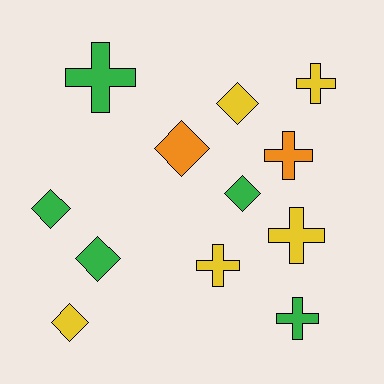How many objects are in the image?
There are 12 objects.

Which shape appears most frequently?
Cross, with 6 objects.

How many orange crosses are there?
There is 1 orange cross.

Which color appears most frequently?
Green, with 5 objects.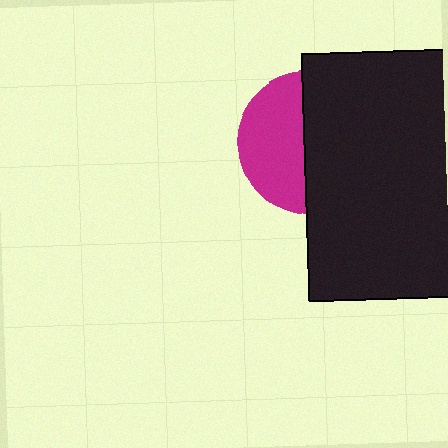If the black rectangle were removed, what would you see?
You would see the complete magenta circle.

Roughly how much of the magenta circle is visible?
A small part of it is visible (roughly 45%).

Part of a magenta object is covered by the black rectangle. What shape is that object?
It is a circle.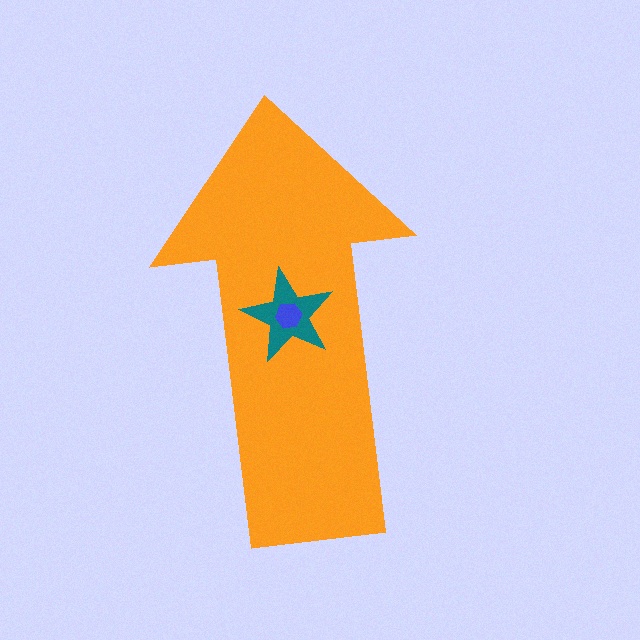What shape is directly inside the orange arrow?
The teal star.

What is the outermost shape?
The orange arrow.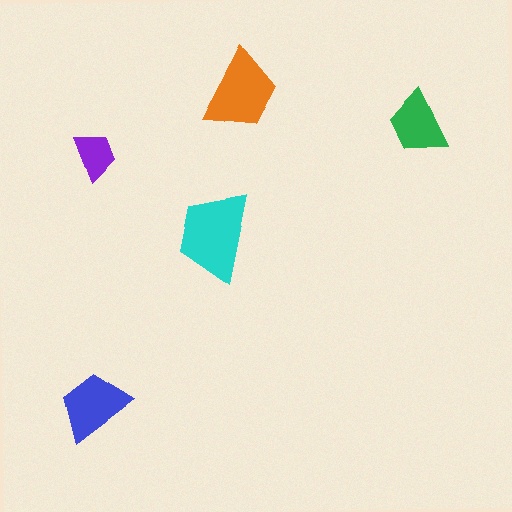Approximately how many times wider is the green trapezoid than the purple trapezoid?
About 1.5 times wider.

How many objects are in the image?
There are 5 objects in the image.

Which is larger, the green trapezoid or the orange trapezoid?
The orange one.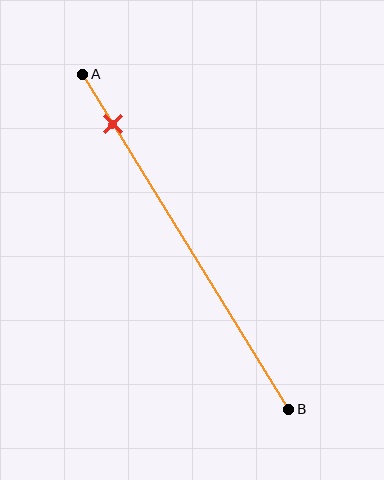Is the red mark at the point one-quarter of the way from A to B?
No, the mark is at about 15% from A, not at the 25% one-quarter point.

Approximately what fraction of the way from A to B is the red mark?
The red mark is approximately 15% of the way from A to B.